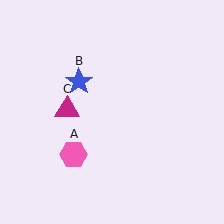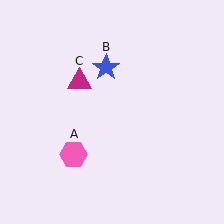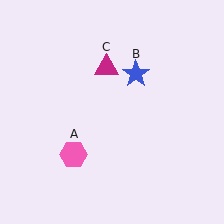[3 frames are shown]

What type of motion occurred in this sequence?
The blue star (object B), magenta triangle (object C) rotated clockwise around the center of the scene.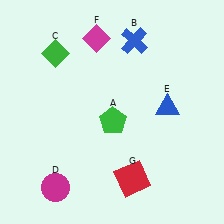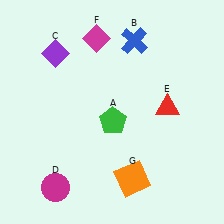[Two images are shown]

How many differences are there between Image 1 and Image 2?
There are 3 differences between the two images.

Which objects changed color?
C changed from green to purple. E changed from blue to red. G changed from red to orange.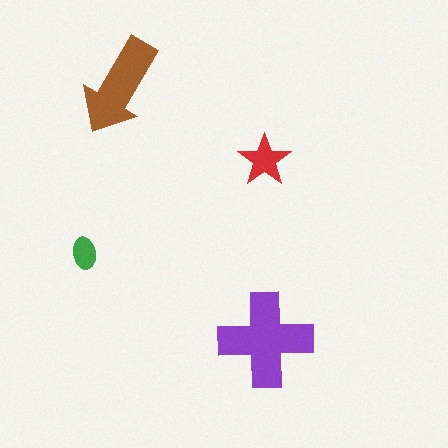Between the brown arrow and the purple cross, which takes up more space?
The purple cross.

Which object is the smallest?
The green ellipse.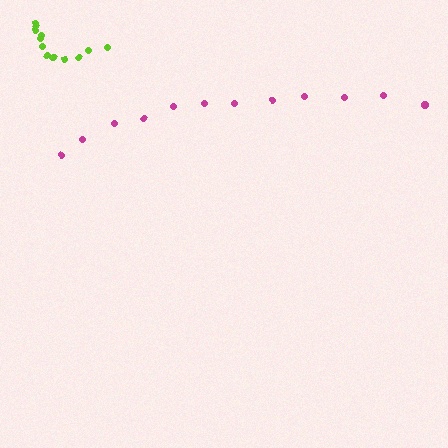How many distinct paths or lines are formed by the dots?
There are 2 distinct paths.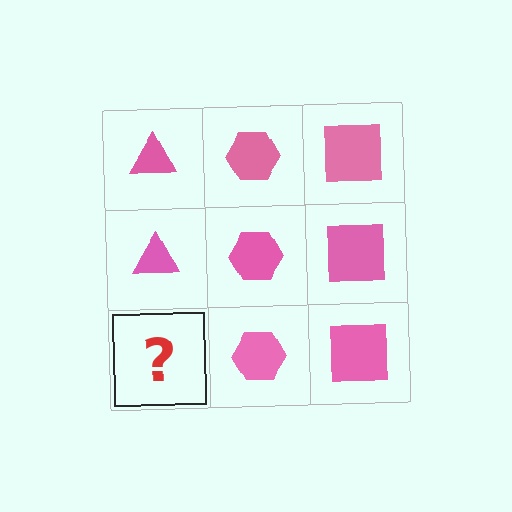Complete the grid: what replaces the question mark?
The question mark should be replaced with a pink triangle.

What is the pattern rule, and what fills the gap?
The rule is that each column has a consistent shape. The gap should be filled with a pink triangle.